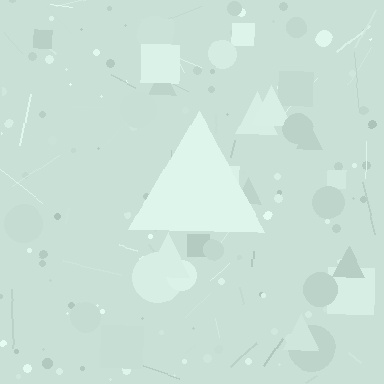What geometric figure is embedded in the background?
A triangle is embedded in the background.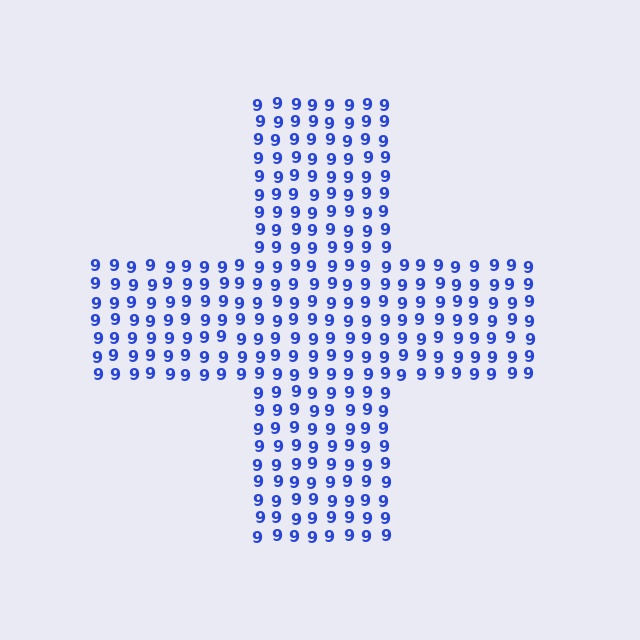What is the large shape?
The large shape is a cross.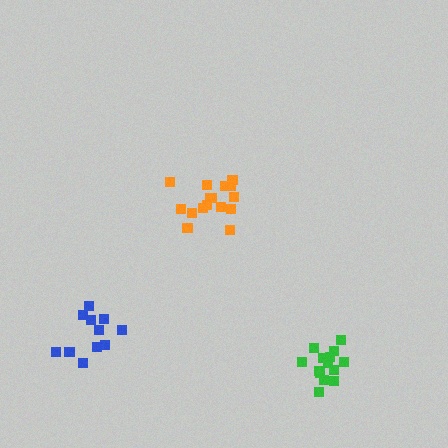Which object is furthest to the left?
The blue cluster is leftmost.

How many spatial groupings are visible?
There are 3 spatial groupings.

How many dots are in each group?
Group 1: 14 dots, Group 2: 16 dots, Group 3: 11 dots (41 total).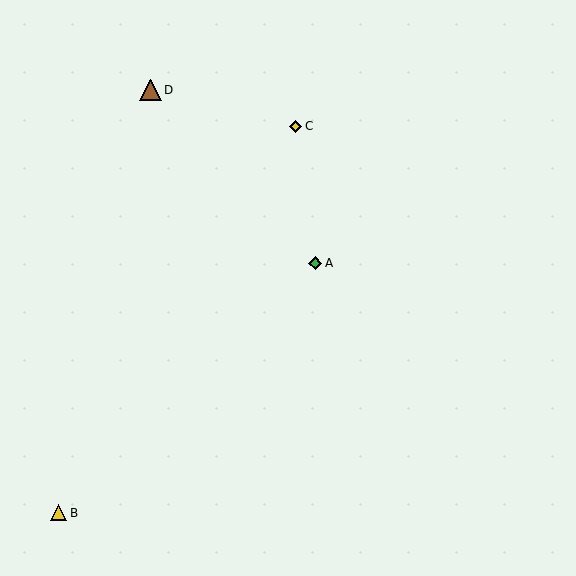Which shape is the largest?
The brown triangle (labeled D) is the largest.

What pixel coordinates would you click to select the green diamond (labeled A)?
Click at (315, 263) to select the green diamond A.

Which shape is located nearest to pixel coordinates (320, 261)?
The green diamond (labeled A) at (315, 263) is nearest to that location.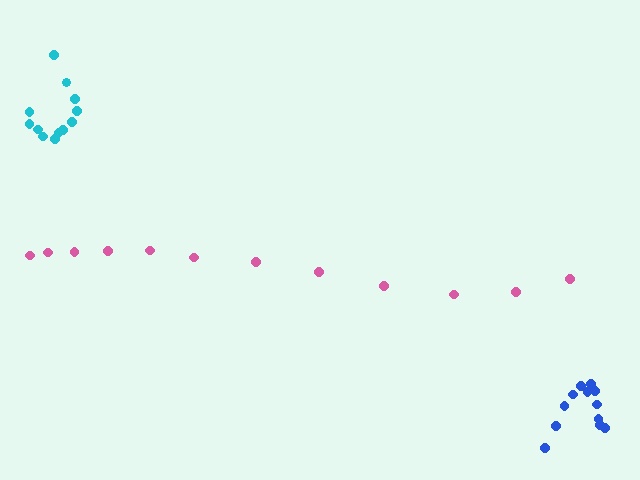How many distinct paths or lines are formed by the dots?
There are 3 distinct paths.